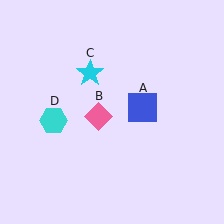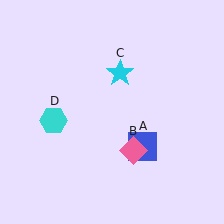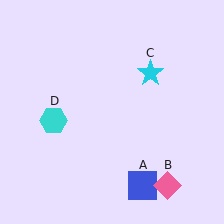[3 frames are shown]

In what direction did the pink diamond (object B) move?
The pink diamond (object B) moved down and to the right.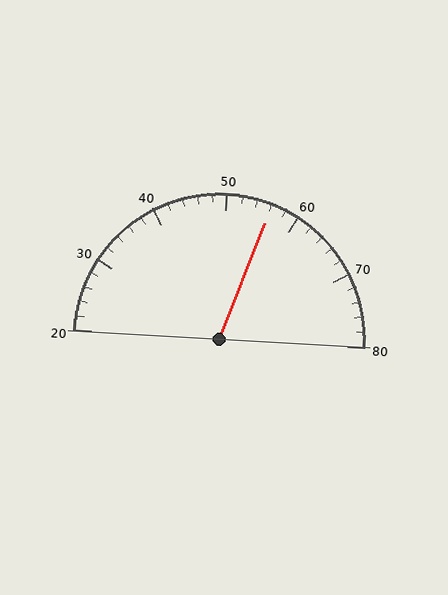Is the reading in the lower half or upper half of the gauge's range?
The reading is in the upper half of the range (20 to 80).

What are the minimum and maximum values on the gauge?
The gauge ranges from 20 to 80.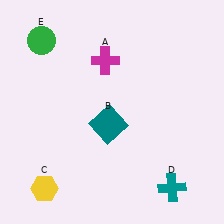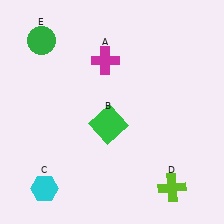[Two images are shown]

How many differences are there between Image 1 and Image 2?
There are 3 differences between the two images.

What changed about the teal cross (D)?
In Image 1, D is teal. In Image 2, it changed to lime.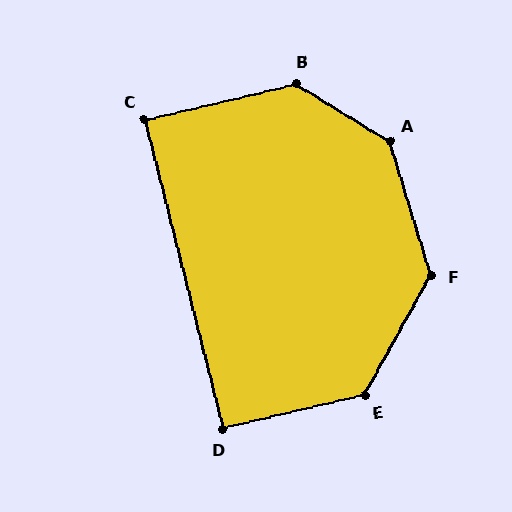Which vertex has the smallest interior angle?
C, at approximately 89 degrees.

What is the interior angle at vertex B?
Approximately 136 degrees (obtuse).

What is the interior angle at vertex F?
Approximately 134 degrees (obtuse).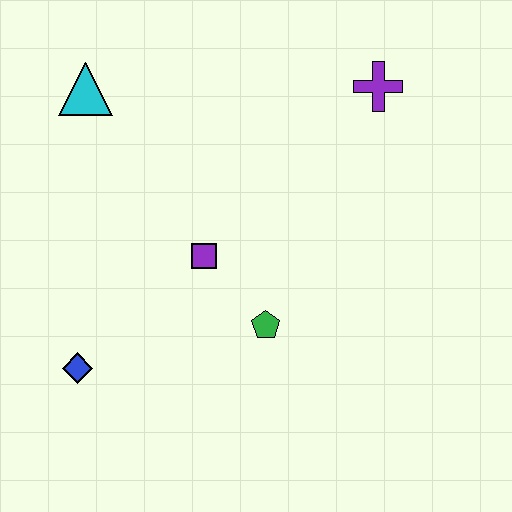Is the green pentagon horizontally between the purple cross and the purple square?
Yes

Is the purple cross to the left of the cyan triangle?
No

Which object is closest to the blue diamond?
The purple square is closest to the blue diamond.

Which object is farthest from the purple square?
The purple cross is farthest from the purple square.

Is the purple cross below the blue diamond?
No